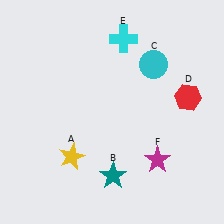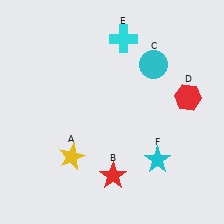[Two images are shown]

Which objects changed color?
B changed from teal to red. F changed from magenta to cyan.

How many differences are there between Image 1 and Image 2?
There are 2 differences between the two images.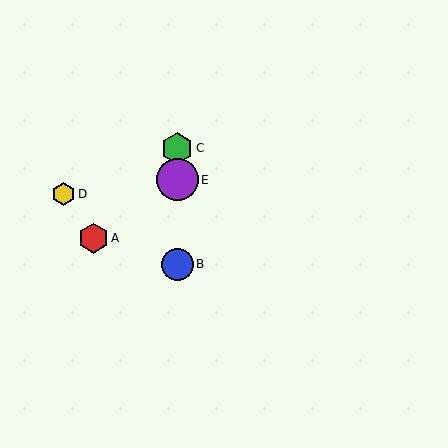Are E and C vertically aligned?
Yes, both are at x≈177.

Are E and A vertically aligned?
No, E is at x≈177 and A is at x≈93.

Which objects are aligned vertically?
Objects B, C, E are aligned vertically.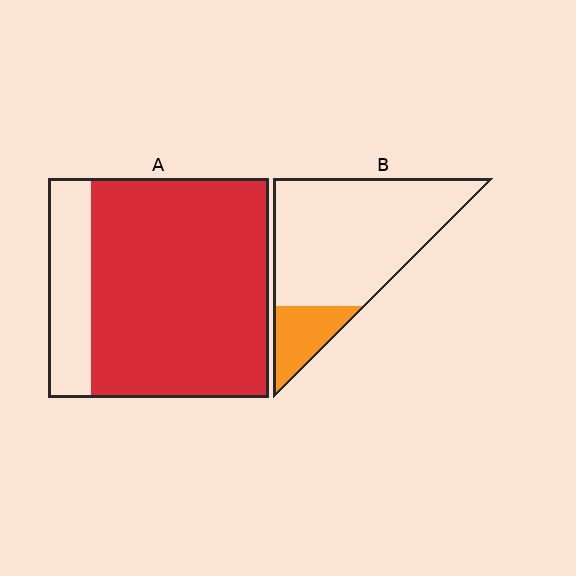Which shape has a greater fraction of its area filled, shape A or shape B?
Shape A.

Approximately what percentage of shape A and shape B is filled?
A is approximately 80% and B is approximately 20%.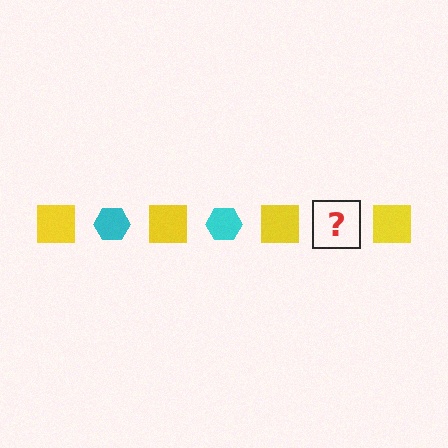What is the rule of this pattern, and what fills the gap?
The rule is that the pattern alternates between yellow square and cyan hexagon. The gap should be filled with a cyan hexagon.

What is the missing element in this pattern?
The missing element is a cyan hexagon.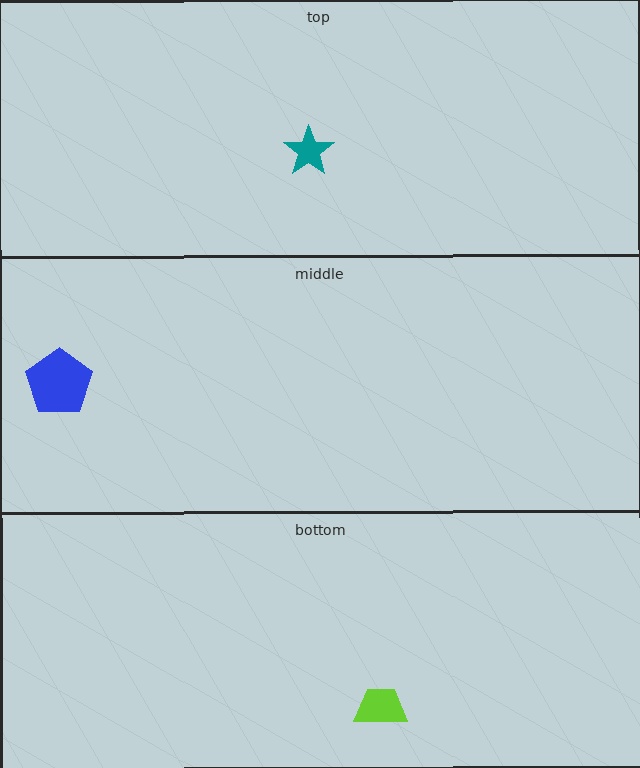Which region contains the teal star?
The top region.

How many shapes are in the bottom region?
1.